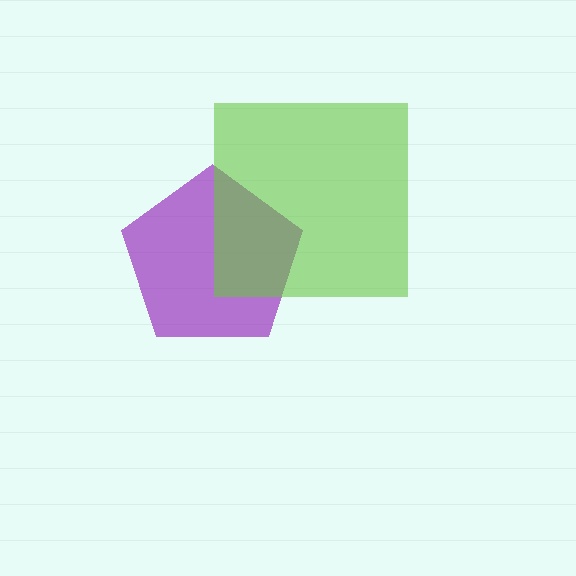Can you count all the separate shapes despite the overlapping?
Yes, there are 2 separate shapes.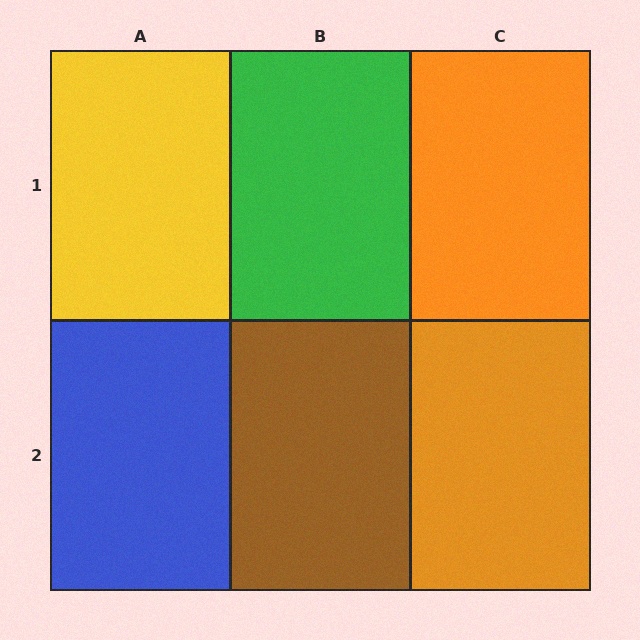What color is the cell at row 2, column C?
Orange.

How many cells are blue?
1 cell is blue.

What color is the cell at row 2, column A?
Blue.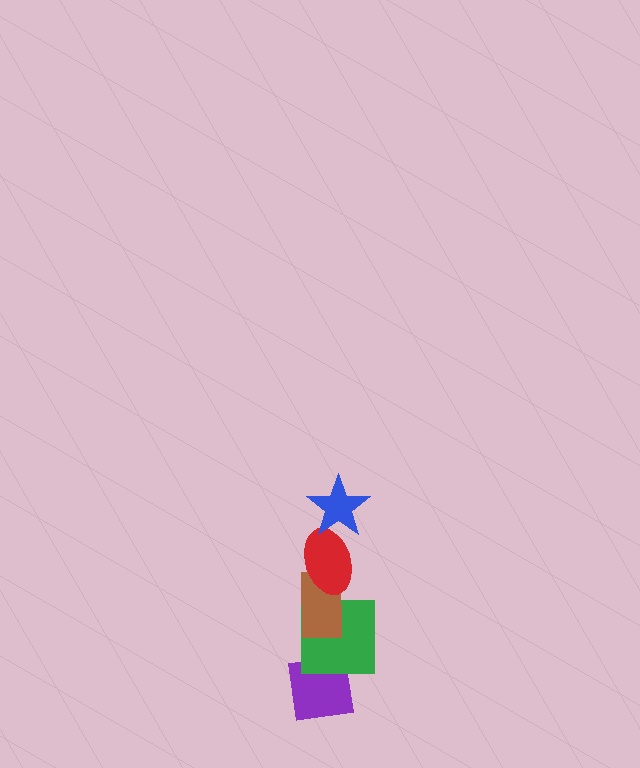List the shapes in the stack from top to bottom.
From top to bottom: the blue star, the red ellipse, the brown rectangle, the green square, the purple square.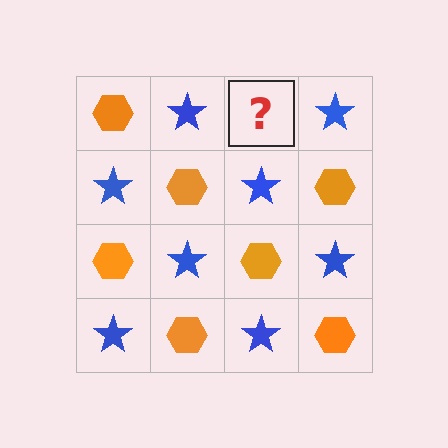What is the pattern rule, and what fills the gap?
The rule is that it alternates orange hexagon and blue star in a checkerboard pattern. The gap should be filled with an orange hexagon.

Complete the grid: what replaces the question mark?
The question mark should be replaced with an orange hexagon.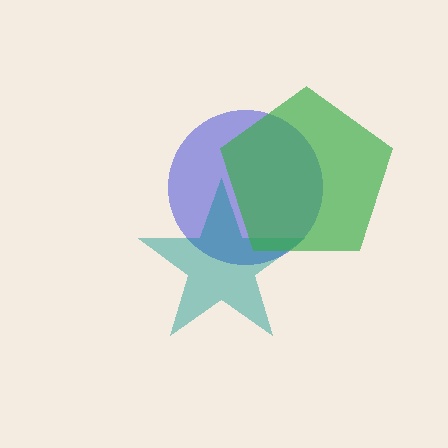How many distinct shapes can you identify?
There are 3 distinct shapes: a blue circle, a teal star, a green pentagon.